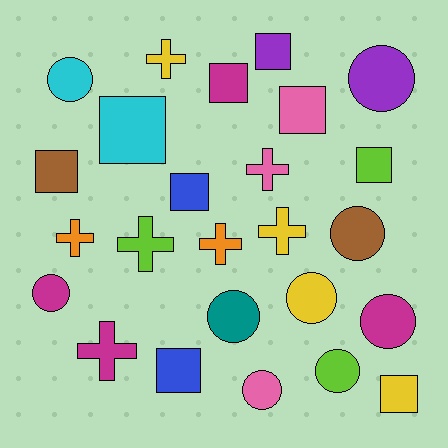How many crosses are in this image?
There are 7 crosses.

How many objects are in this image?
There are 25 objects.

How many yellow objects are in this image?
There are 4 yellow objects.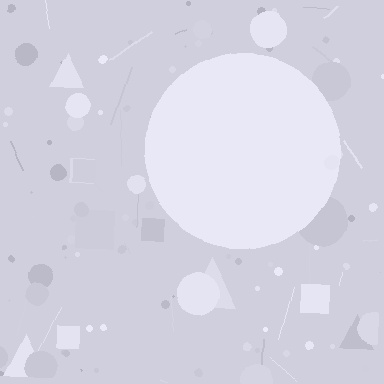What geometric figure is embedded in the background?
A circle is embedded in the background.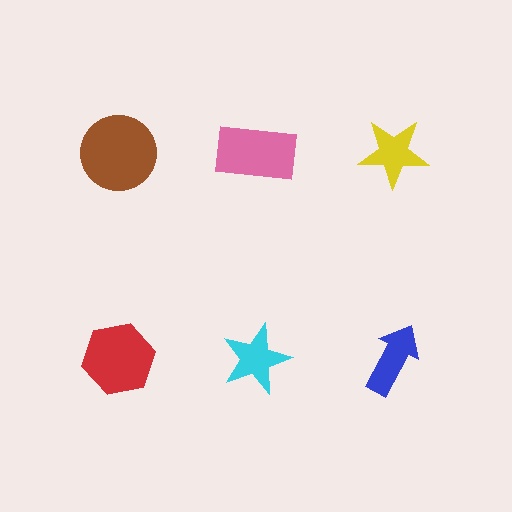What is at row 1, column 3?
A yellow star.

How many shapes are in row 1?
3 shapes.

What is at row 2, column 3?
A blue arrow.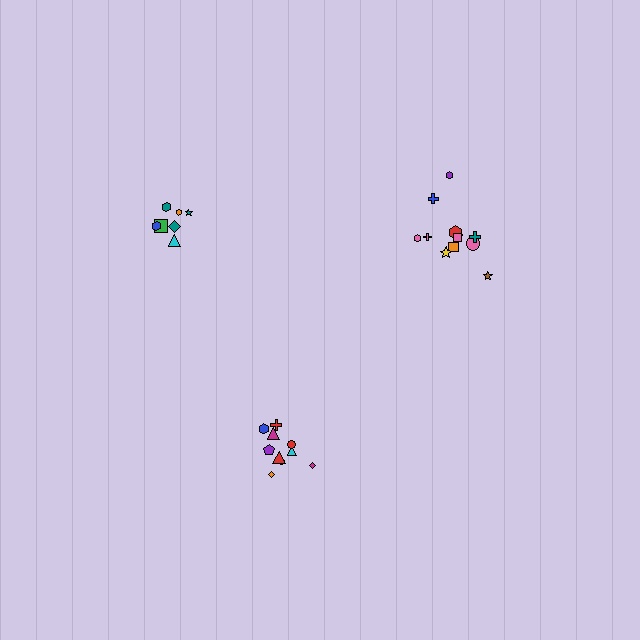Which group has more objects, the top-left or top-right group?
The top-right group.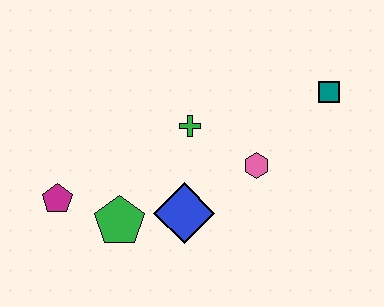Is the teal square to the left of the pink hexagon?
No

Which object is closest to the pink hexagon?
The green cross is closest to the pink hexagon.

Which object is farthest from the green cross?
The magenta pentagon is farthest from the green cross.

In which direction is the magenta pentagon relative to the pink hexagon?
The magenta pentagon is to the left of the pink hexagon.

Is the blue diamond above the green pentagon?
Yes